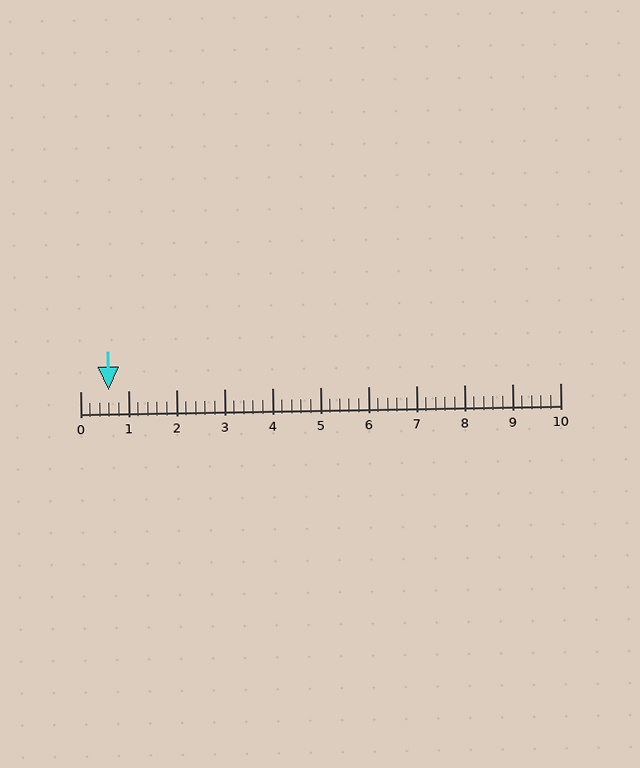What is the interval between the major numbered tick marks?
The major tick marks are spaced 1 units apart.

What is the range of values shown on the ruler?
The ruler shows values from 0 to 10.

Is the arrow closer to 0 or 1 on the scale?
The arrow is closer to 1.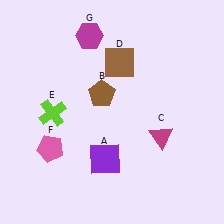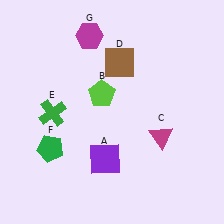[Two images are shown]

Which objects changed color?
B changed from brown to lime. E changed from lime to green. F changed from pink to green.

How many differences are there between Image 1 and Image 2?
There are 3 differences between the two images.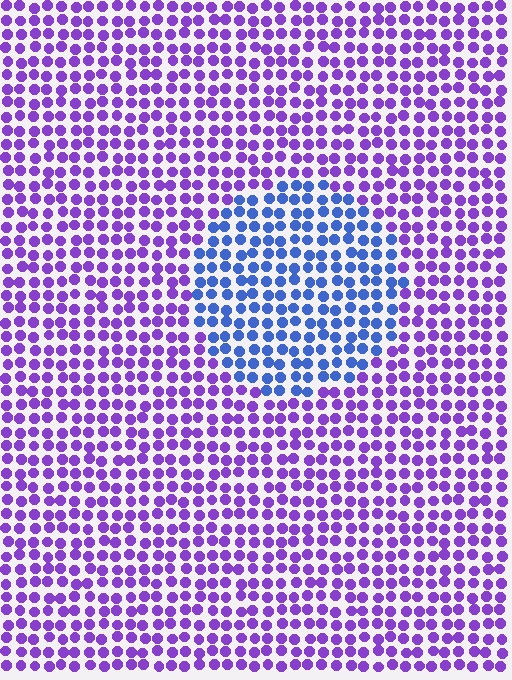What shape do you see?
I see a circle.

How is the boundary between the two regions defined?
The boundary is defined purely by a slight shift in hue (about 48 degrees). Spacing, size, and orientation are identical on both sides.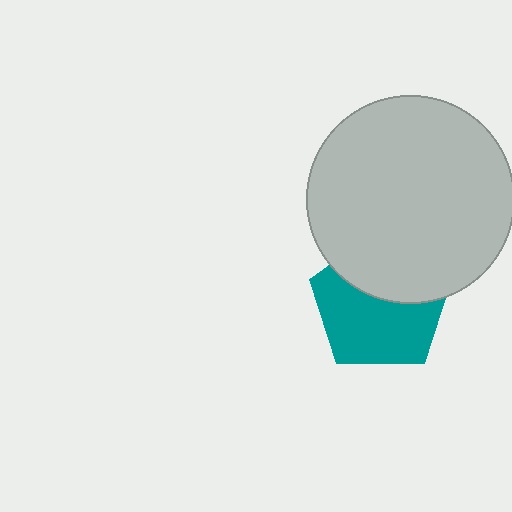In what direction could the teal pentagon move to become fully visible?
The teal pentagon could move down. That would shift it out from behind the light gray circle entirely.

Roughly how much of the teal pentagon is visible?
About half of it is visible (roughly 60%).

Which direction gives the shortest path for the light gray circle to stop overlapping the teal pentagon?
Moving up gives the shortest separation.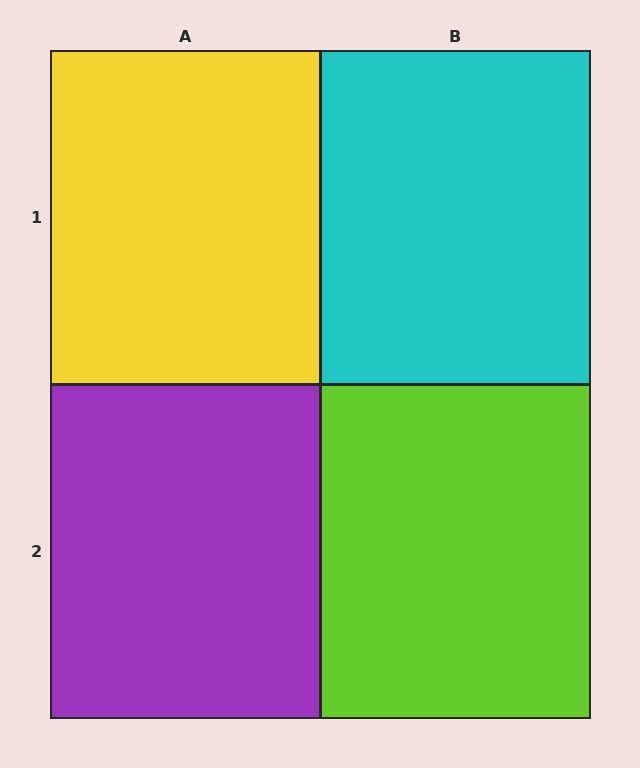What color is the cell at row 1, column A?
Yellow.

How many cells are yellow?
1 cell is yellow.